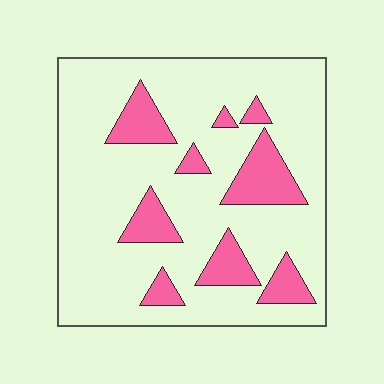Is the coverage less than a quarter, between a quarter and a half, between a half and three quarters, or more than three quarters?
Less than a quarter.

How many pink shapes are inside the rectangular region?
9.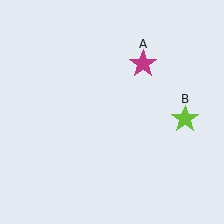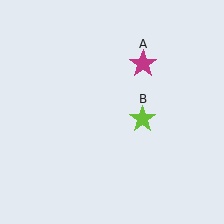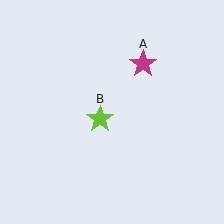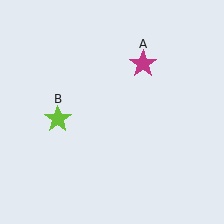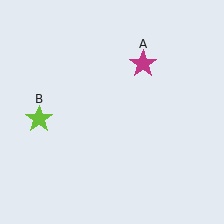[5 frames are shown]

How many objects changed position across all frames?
1 object changed position: lime star (object B).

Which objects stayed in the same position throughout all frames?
Magenta star (object A) remained stationary.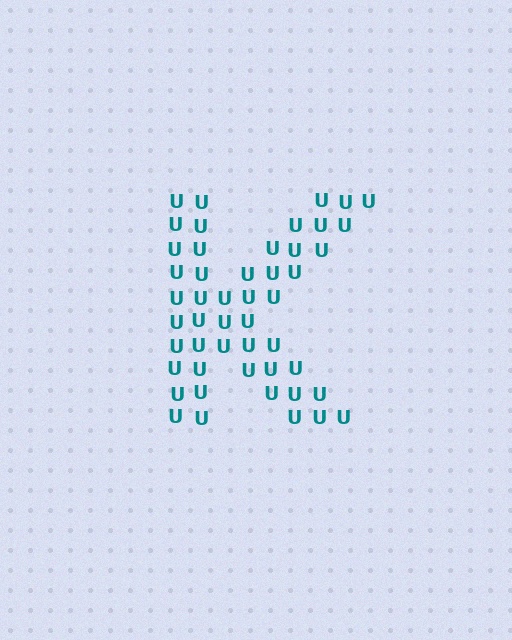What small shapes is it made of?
It is made of small letter U's.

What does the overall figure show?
The overall figure shows the letter K.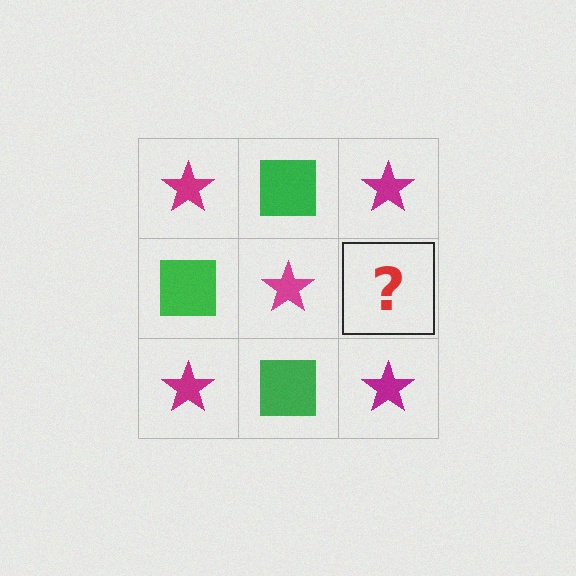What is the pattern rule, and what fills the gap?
The rule is that it alternates magenta star and green square in a checkerboard pattern. The gap should be filled with a green square.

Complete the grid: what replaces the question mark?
The question mark should be replaced with a green square.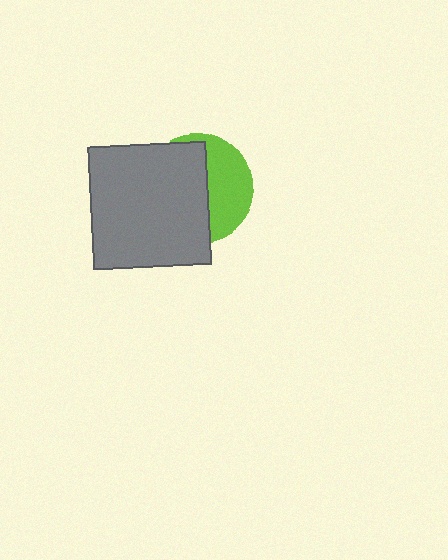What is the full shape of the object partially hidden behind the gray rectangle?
The partially hidden object is a lime circle.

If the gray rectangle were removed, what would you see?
You would see the complete lime circle.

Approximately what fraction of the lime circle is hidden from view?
Roughly 60% of the lime circle is hidden behind the gray rectangle.